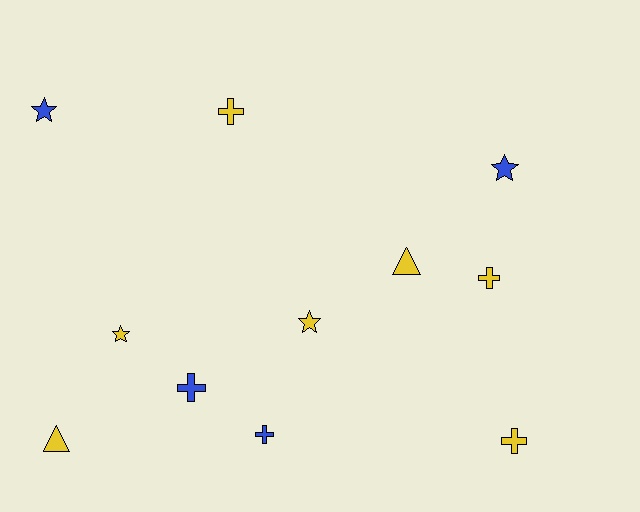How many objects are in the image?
There are 11 objects.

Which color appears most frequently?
Yellow, with 7 objects.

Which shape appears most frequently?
Cross, with 5 objects.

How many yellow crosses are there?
There are 3 yellow crosses.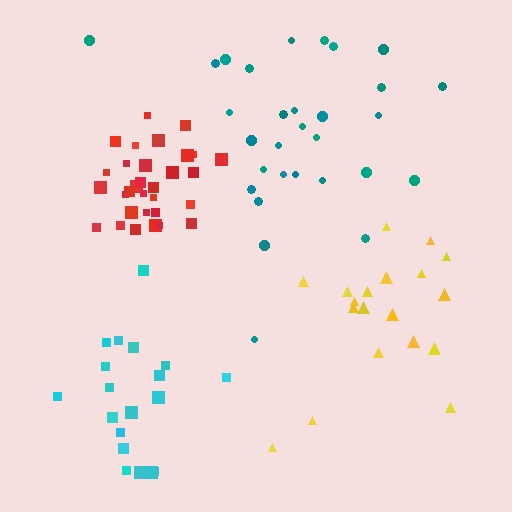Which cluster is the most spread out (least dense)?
Cyan.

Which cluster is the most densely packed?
Red.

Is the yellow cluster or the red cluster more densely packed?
Red.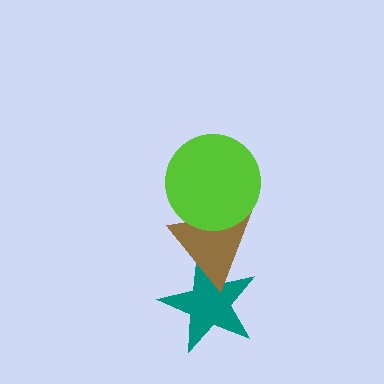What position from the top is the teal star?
The teal star is 3rd from the top.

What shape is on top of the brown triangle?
The lime circle is on top of the brown triangle.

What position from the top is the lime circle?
The lime circle is 1st from the top.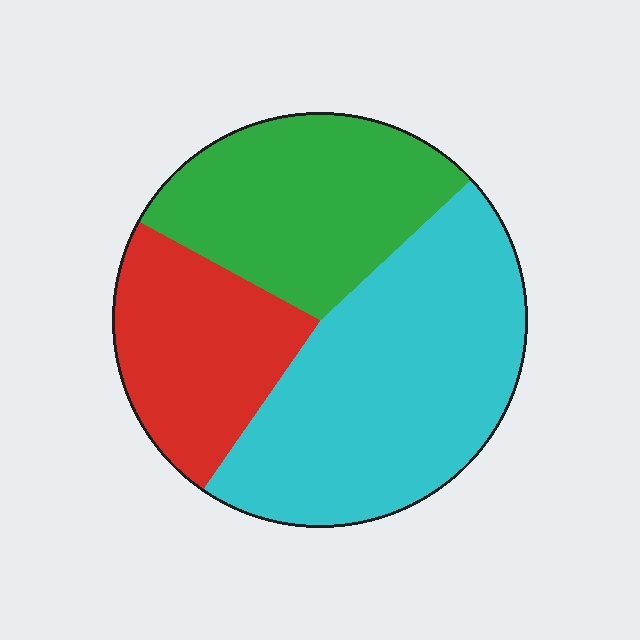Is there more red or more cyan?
Cyan.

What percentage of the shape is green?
Green covers around 30% of the shape.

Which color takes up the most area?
Cyan, at roughly 45%.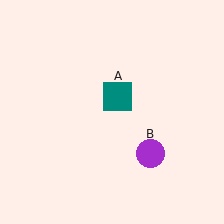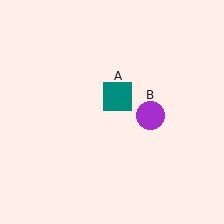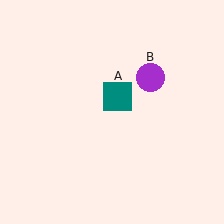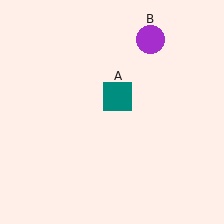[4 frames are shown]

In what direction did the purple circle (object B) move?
The purple circle (object B) moved up.